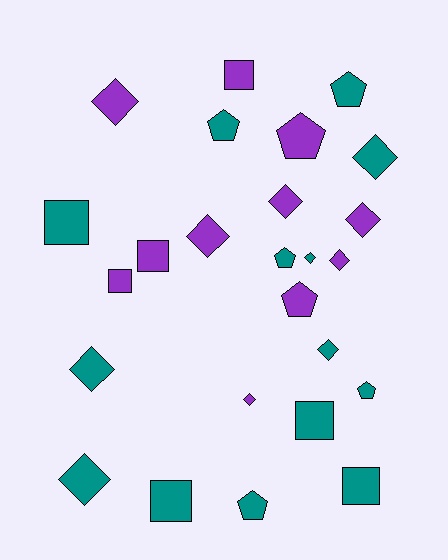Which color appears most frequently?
Teal, with 14 objects.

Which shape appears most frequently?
Diamond, with 11 objects.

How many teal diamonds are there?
There are 5 teal diamonds.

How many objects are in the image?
There are 25 objects.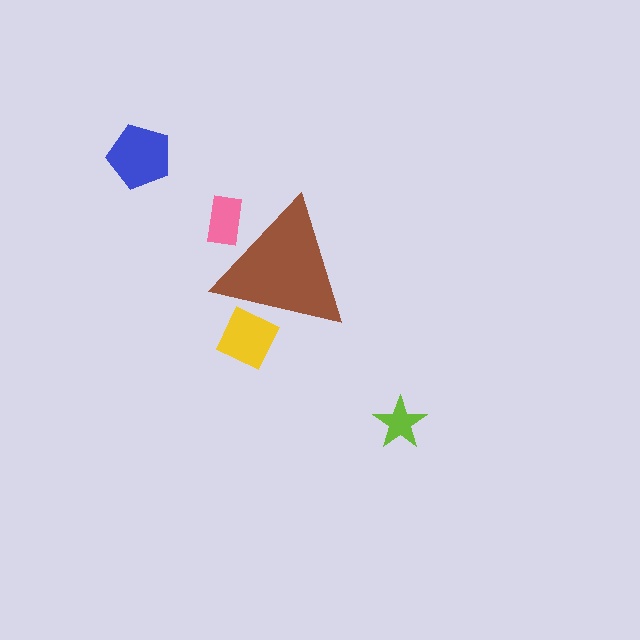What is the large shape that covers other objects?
A brown triangle.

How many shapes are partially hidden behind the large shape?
2 shapes are partially hidden.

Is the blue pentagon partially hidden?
No, the blue pentagon is fully visible.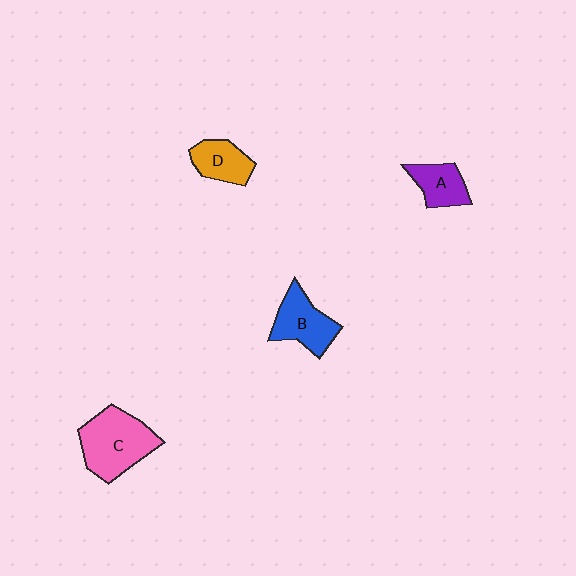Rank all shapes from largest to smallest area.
From largest to smallest: C (pink), B (blue), D (orange), A (purple).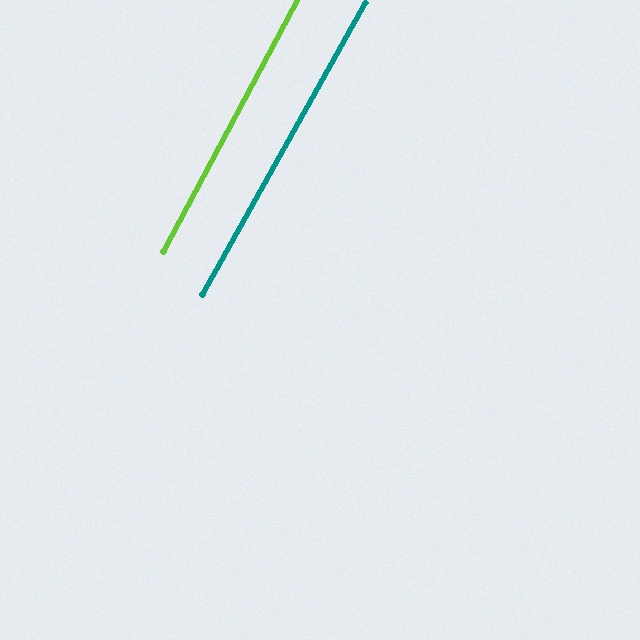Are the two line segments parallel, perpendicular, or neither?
Parallel — their directions differ by only 1.1°.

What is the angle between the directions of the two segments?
Approximately 1 degree.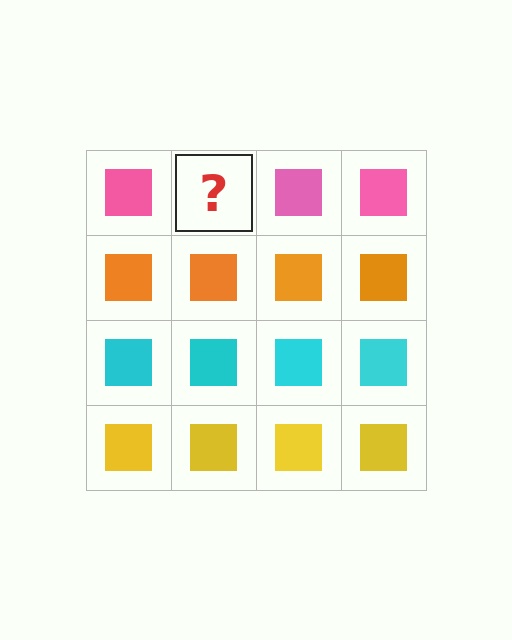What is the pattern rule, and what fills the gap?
The rule is that each row has a consistent color. The gap should be filled with a pink square.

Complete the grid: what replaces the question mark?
The question mark should be replaced with a pink square.